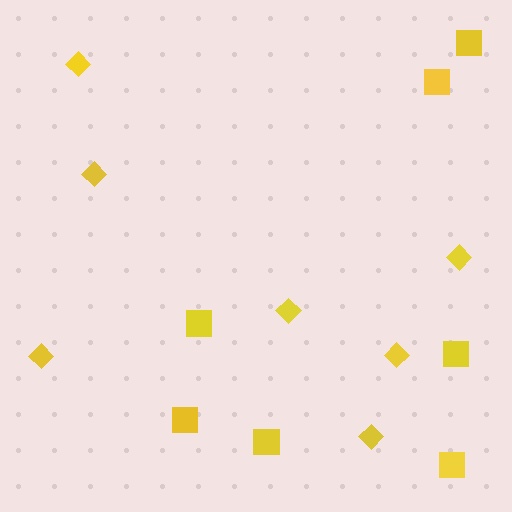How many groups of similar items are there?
There are 2 groups: one group of diamonds (7) and one group of squares (7).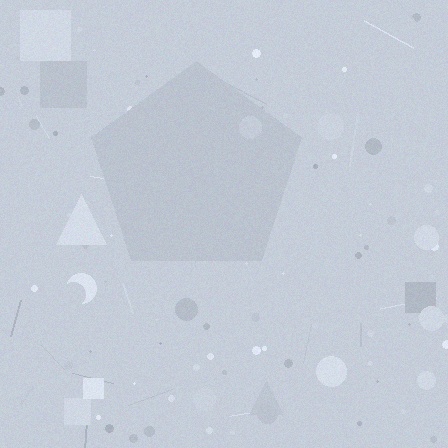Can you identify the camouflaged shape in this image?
The camouflaged shape is a pentagon.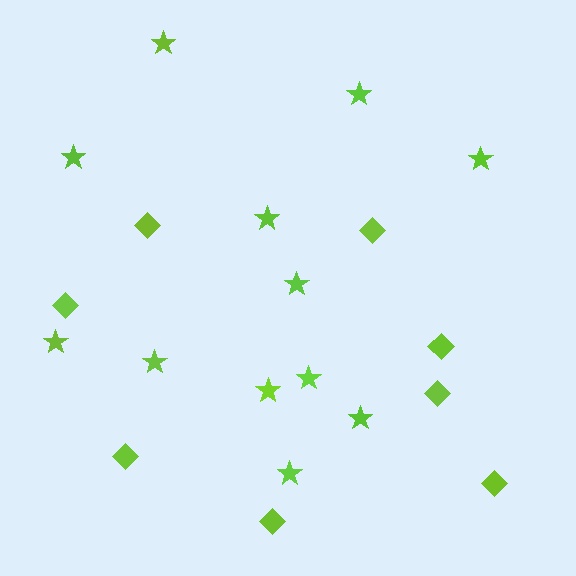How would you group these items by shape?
There are 2 groups: one group of stars (12) and one group of diamonds (8).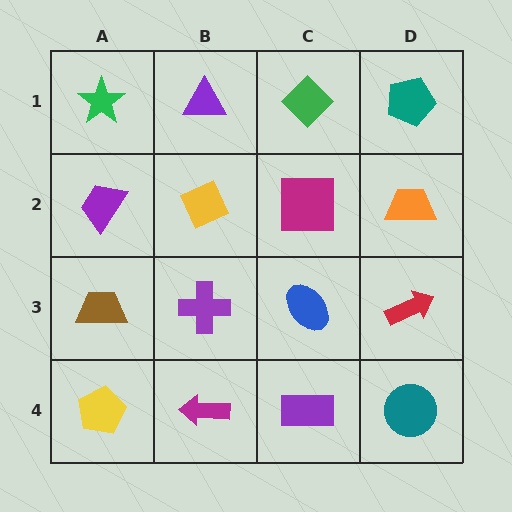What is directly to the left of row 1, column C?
A purple triangle.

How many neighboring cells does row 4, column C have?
3.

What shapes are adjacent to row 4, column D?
A red arrow (row 3, column D), a purple rectangle (row 4, column C).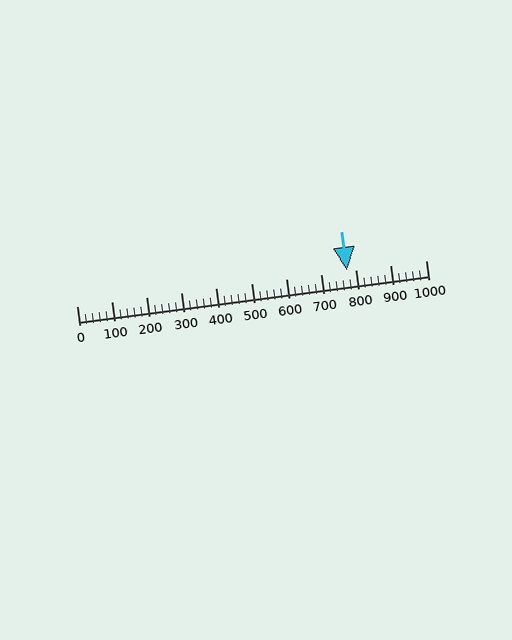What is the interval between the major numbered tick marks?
The major tick marks are spaced 100 units apart.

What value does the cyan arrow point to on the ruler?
The cyan arrow points to approximately 775.